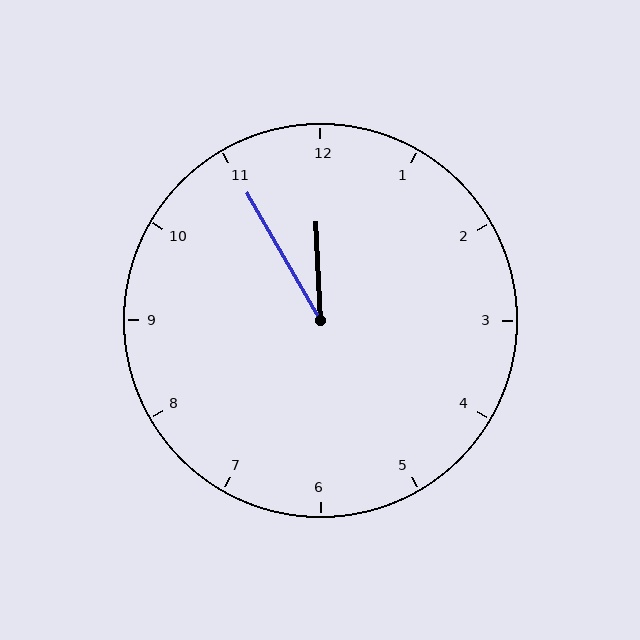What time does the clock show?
11:55.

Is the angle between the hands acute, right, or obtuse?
It is acute.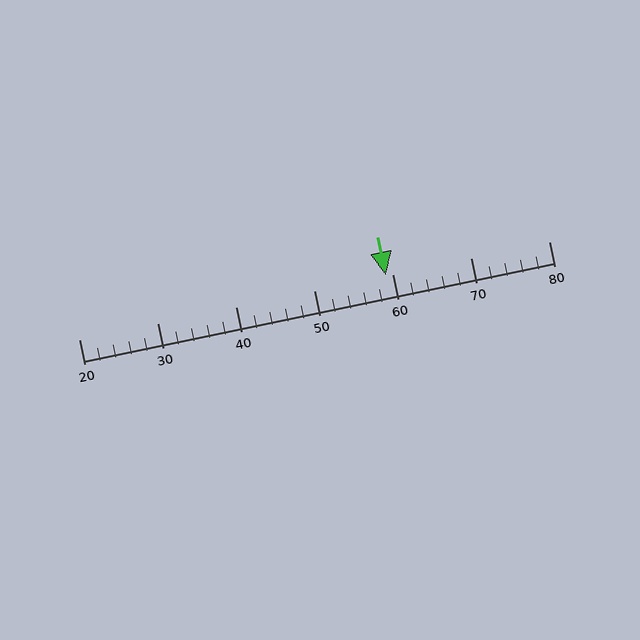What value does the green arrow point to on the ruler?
The green arrow points to approximately 59.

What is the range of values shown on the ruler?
The ruler shows values from 20 to 80.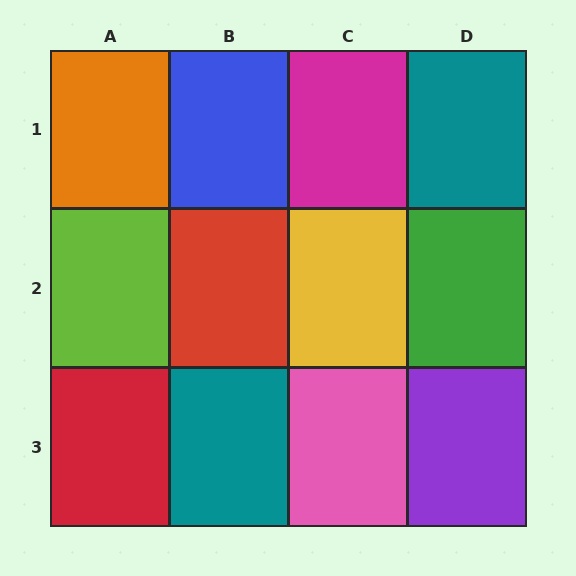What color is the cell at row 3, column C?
Pink.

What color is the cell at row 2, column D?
Green.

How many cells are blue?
1 cell is blue.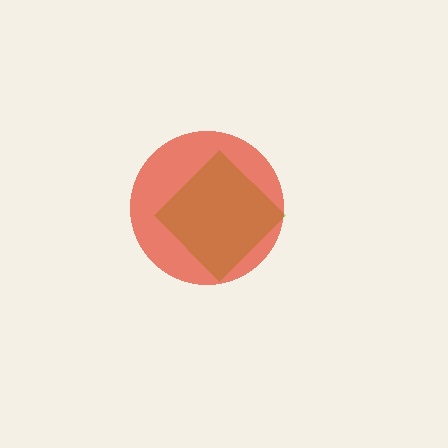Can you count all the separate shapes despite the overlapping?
Yes, there are 2 separate shapes.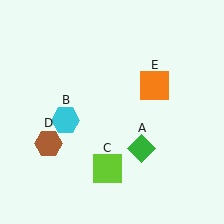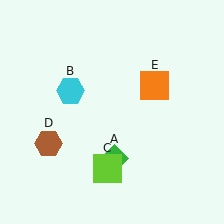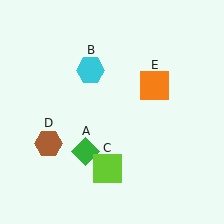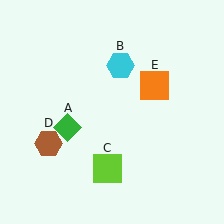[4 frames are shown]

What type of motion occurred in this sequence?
The green diamond (object A), cyan hexagon (object B) rotated clockwise around the center of the scene.